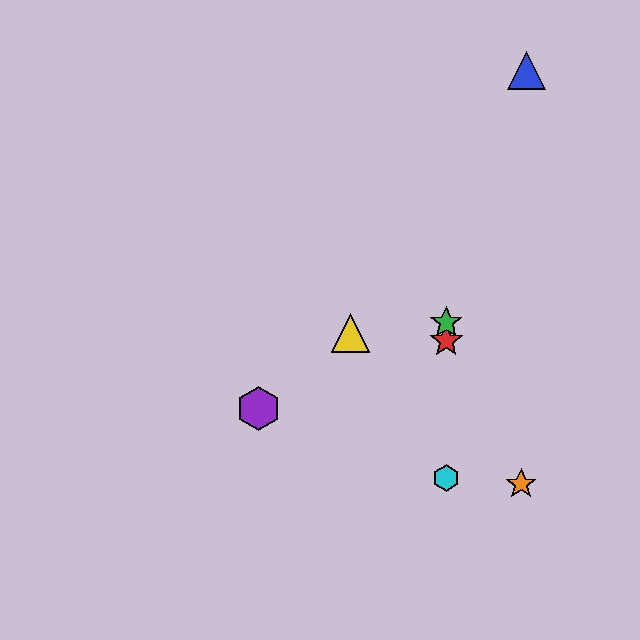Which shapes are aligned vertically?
The red star, the green star, the cyan hexagon are aligned vertically.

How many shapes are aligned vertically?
3 shapes (the red star, the green star, the cyan hexagon) are aligned vertically.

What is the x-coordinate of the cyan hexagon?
The cyan hexagon is at x≈446.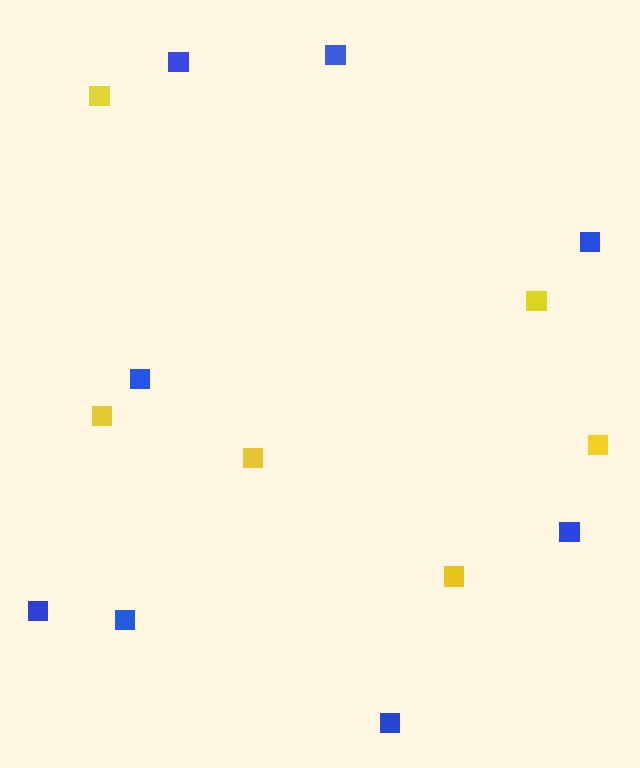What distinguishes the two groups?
There are 2 groups: one group of blue squares (8) and one group of yellow squares (6).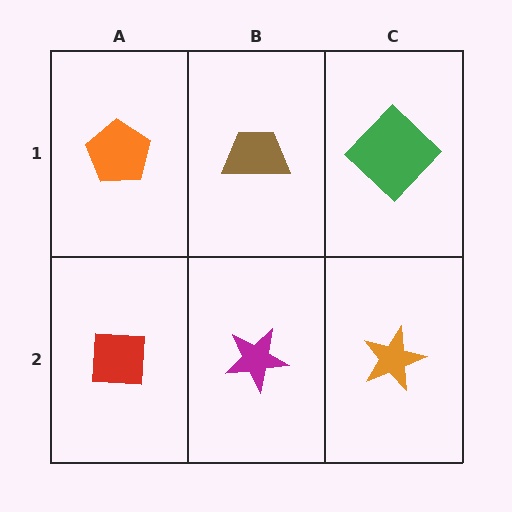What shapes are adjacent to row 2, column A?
An orange pentagon (row 1, column A), a magenta star (row 2, column B).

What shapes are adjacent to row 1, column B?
A magenta star (row 2, column B), an orange pentagon (row 1, column A), a green diamond (row 1, column C).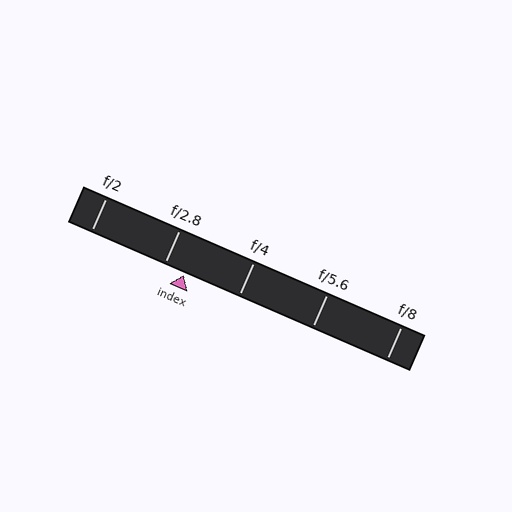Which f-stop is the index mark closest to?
The index mark is closest to f/2.8.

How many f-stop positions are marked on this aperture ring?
There are 5 f-stop positions marked.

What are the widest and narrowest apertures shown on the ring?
The widest aperture shown is f/2 and the narrowest is f/8.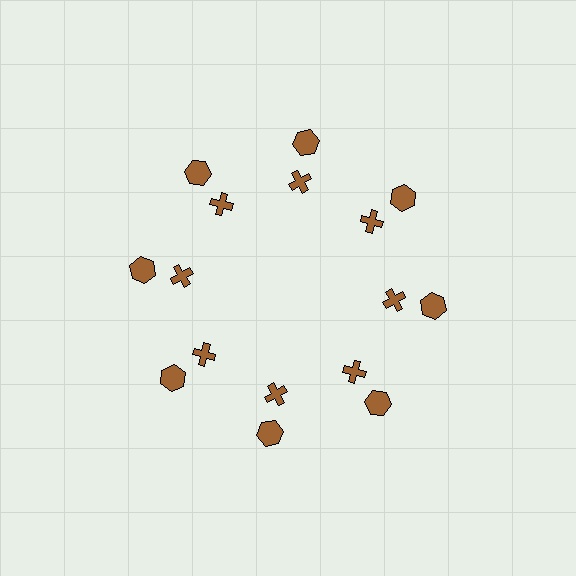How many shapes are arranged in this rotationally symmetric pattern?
There are 16 shapes, arranged in 8 groups of 2.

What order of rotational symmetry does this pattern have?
This pattern has 8-fold rotational symmetry.